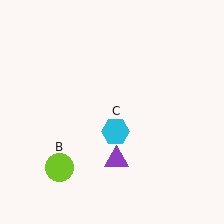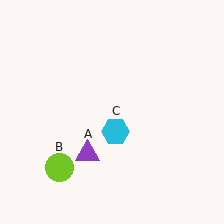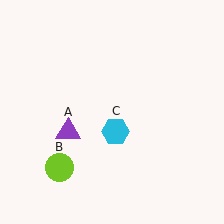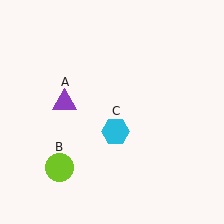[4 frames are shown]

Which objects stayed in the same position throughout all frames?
Lime circle (object B) and cyan hexagon (object C) remained stationary.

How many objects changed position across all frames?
1 object changed position: purple triangle (object A).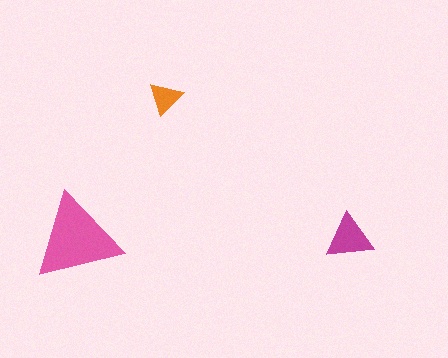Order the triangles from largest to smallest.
the pink one, the magenta one, the orange one.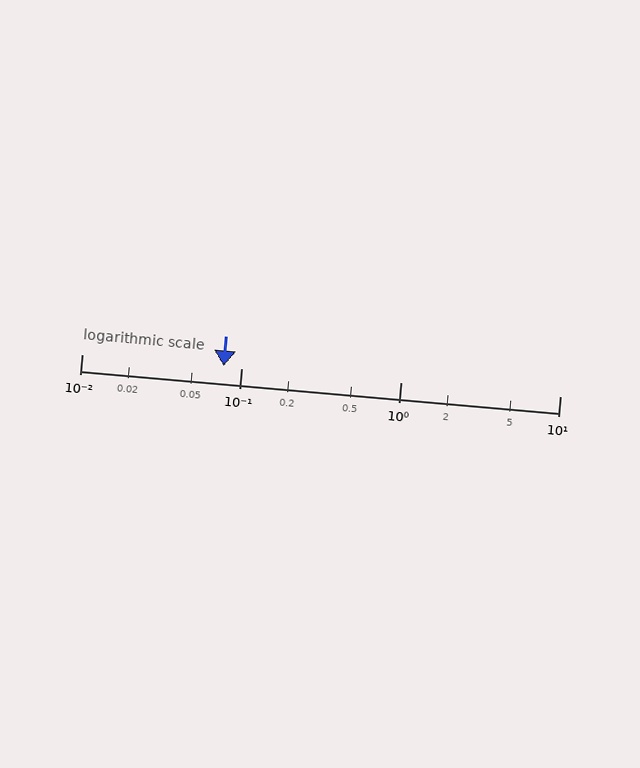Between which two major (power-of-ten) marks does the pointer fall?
The pointer is between 0.01 and 0.1.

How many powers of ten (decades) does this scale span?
The scale spans 3 decades, from 0.01 to 10.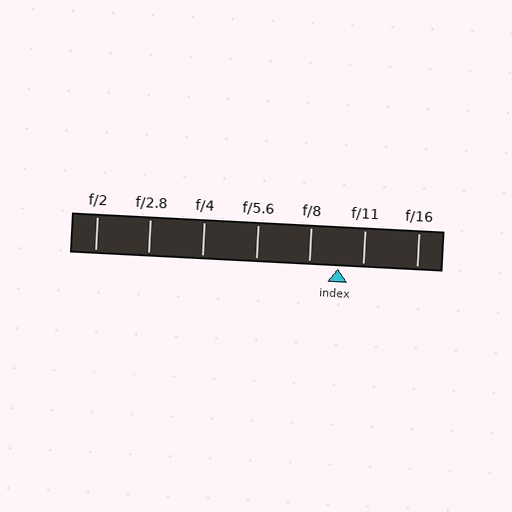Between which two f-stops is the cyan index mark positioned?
The index mark is between f/8 and f/11.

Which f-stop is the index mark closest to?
The index mark is closest to f/11.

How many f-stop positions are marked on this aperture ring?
There are 7 f-stop positions marked.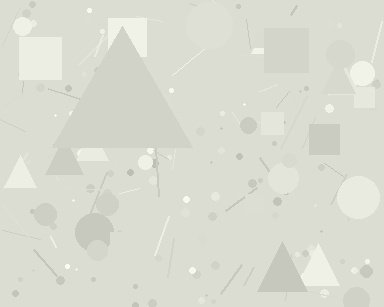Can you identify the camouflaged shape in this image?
The camouflaged shape is a triangle.